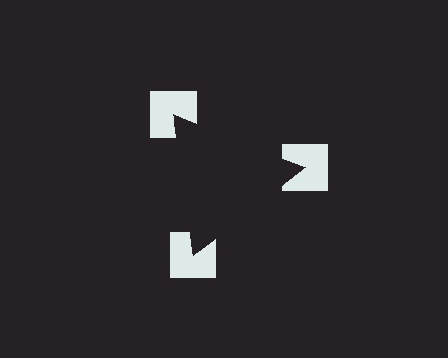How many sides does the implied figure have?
3 sides.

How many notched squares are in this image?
There are 3 — one at each vertex of the illusory triangle.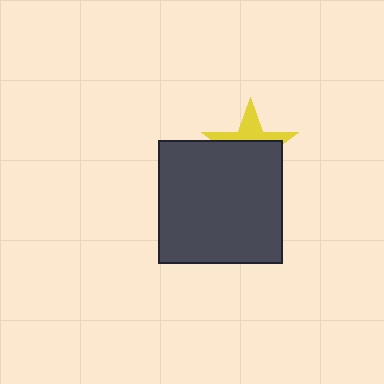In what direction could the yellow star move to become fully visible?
The yellow star could move up. That would shift it out from behind the dark gray square entirely.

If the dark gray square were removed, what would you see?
You would see the complete yellow star.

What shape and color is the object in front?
The object in front is a dark gray square.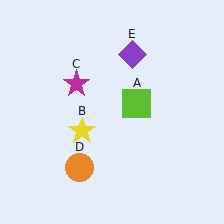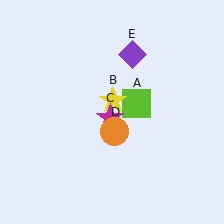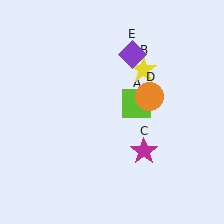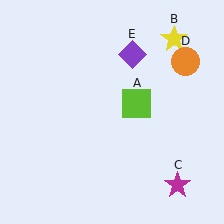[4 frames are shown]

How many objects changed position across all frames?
3 objects changed position: yellow star (object B), magenta star (object C), orange circle (object D).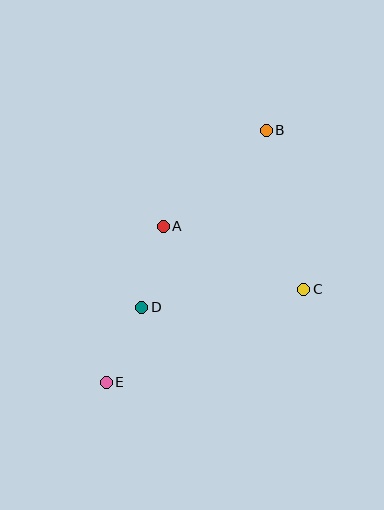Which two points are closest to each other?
Points D and E are closest to each other.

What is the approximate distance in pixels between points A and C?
The distance between A and C is approximately 154 pixels.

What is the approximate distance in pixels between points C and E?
The distance between C and E is approximately 218 pixels.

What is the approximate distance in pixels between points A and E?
The distance between A and E is approximately 166 pixels.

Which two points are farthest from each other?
Points B and E are farthest from each other.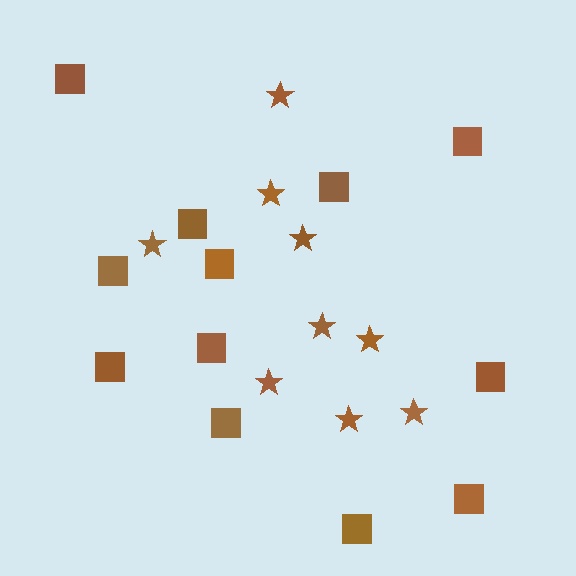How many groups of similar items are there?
There are 2 groups: one group of squares (12) and one group of stars (9).